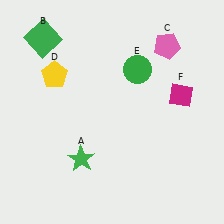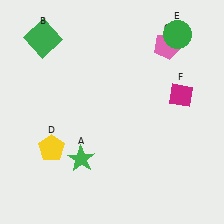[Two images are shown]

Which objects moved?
The objects that moved are: the yellow pentagon (D), the green circle (E).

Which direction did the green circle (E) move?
The green circle (E) moved right.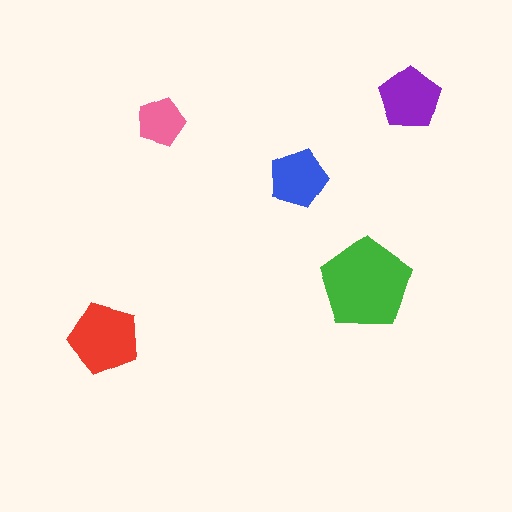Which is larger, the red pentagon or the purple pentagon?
The red one.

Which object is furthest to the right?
The purple pentagon is rightmost.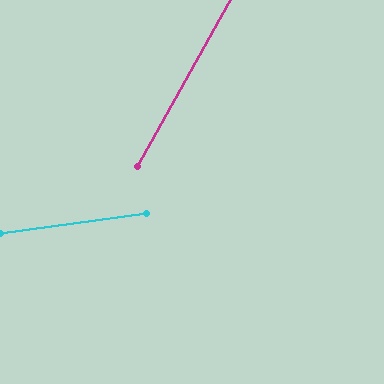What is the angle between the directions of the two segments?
Approximately 53 degrees.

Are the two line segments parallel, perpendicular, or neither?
Neither parallel nor perpendicular — they differ by about 53°.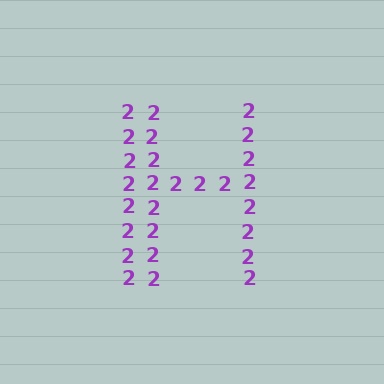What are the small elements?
The small elements are digit 2's.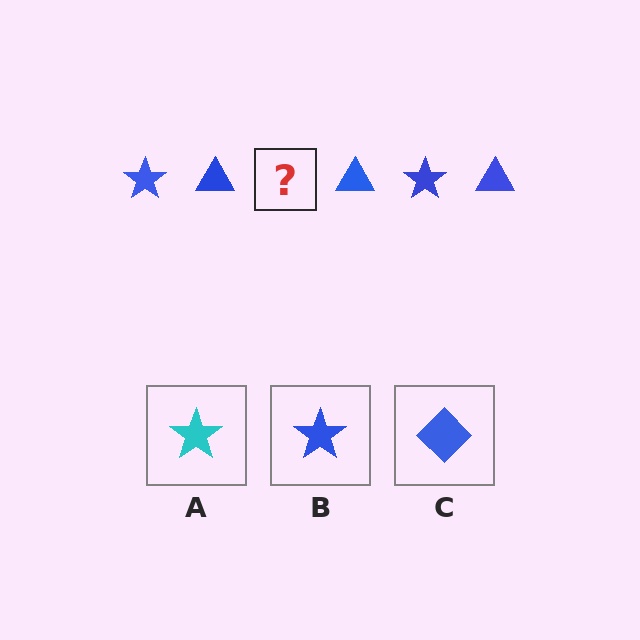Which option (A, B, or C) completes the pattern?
B.